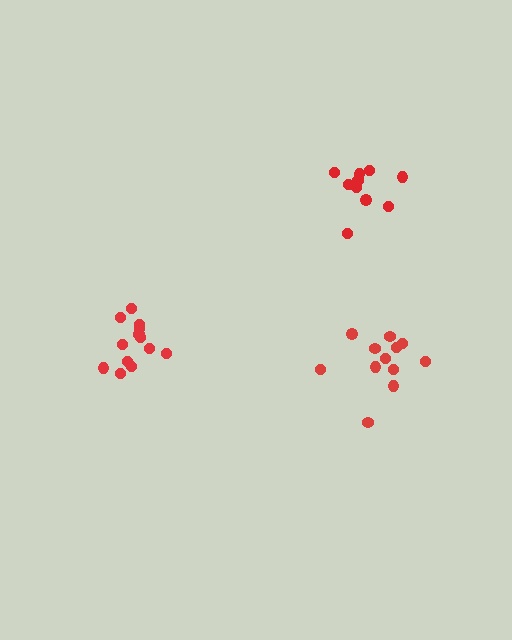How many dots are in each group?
Group 1: 12 dots, Group 2: 10 dots, Group 3: 13 dots (35 total).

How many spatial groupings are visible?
There are 3 spatial groupings.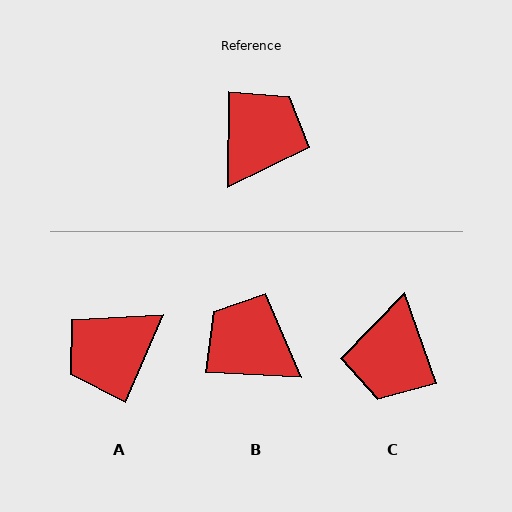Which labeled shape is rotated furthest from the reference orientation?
C, about 160 degrees away.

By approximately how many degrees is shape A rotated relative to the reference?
Approximately 157 degrees counter-clockwise.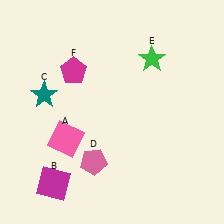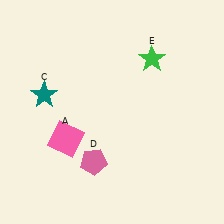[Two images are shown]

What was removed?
The magenta pentagon (F), the magenta square (B) were removed in Image 2.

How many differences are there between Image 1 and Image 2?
There are 2 differences between the two images.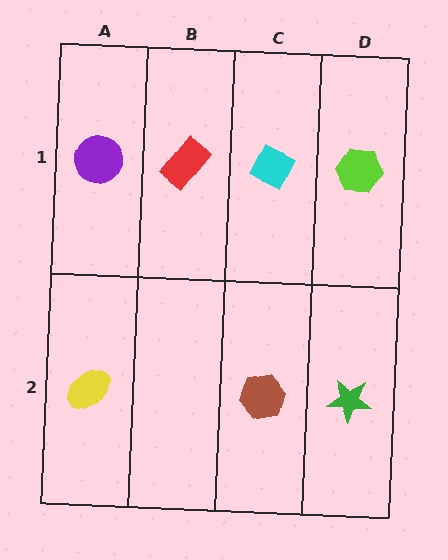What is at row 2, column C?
A brown hexagon.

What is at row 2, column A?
A yellow ellipse.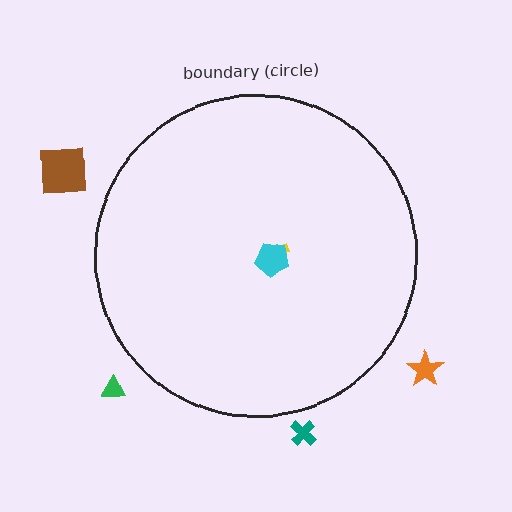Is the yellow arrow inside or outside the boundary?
Inside.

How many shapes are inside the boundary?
2 inside, 4 outside.